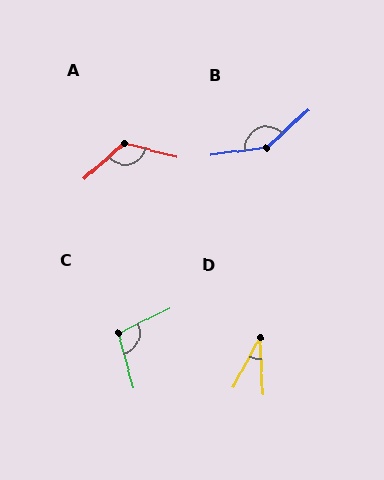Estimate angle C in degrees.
Approximately 101 degrees.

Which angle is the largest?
B, at approximately 144 degrees.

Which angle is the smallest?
D, at approximately 32 degrees.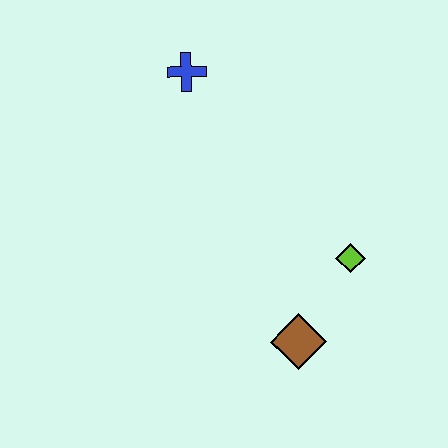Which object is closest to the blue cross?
The lime diamond is closest to the blue cross.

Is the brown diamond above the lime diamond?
No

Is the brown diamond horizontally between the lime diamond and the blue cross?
Yes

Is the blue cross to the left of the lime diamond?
Yes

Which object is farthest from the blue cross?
The brown diamond is farthest from the blue cross.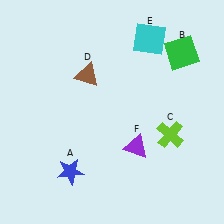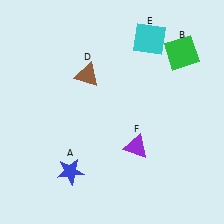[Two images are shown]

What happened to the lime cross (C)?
The lime cross (C) was removed in Image 2. It was in the bottom-right area of Image 1.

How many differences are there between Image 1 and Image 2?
There is 1 difference between the two images.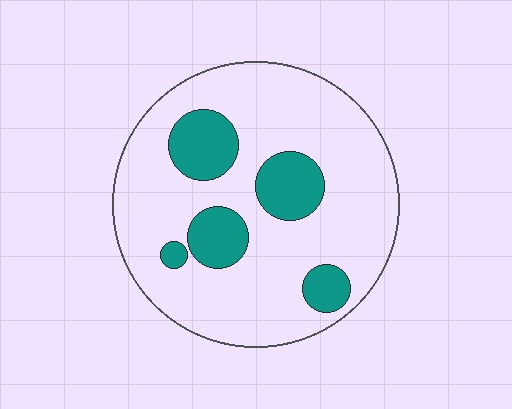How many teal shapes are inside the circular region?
5.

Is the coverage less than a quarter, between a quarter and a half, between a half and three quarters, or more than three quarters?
Less than a quarter.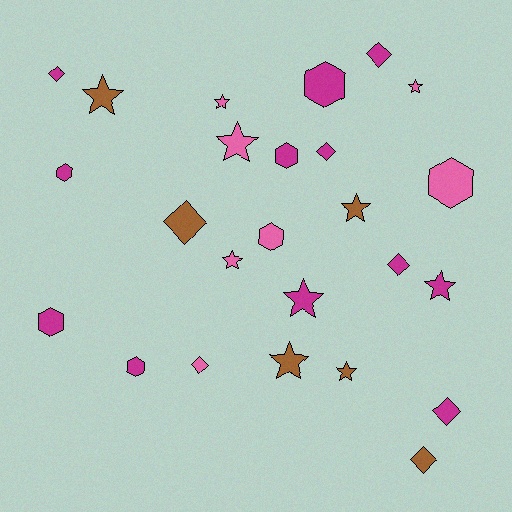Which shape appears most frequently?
Star, with 10 objects.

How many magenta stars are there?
There are 2 magenta stars.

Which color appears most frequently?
Magenta, with 12 objects.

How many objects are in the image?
There are 25 objects.